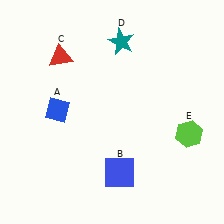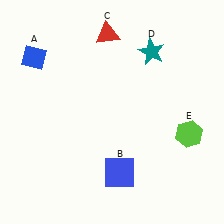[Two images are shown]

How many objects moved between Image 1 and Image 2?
3 objects moved between the two images.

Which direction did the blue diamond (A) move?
The blue diamond (A) moved up.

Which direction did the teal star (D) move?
The teal star (D) moved right.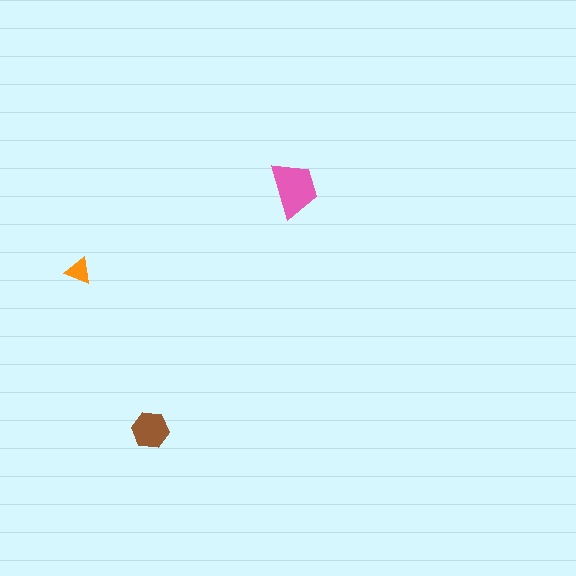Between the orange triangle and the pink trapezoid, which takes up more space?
The pink trapezoid.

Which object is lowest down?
The brown hexagon is bottommost.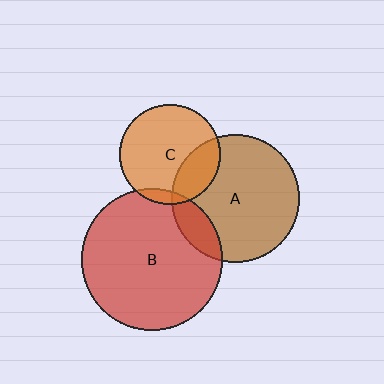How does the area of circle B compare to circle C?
Approximately 2.0 times.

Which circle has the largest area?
Circle B (red).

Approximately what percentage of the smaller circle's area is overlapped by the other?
Approximately 15%.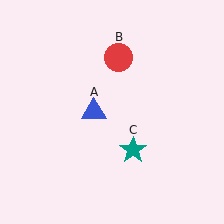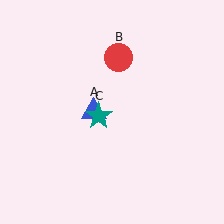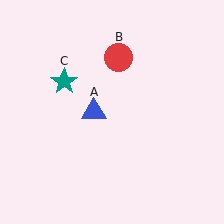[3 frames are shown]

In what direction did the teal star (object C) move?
The teal star (object C) moved up and to the left.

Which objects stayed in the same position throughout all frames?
Blue triangle (object A) and red circle (object B) remained stationary.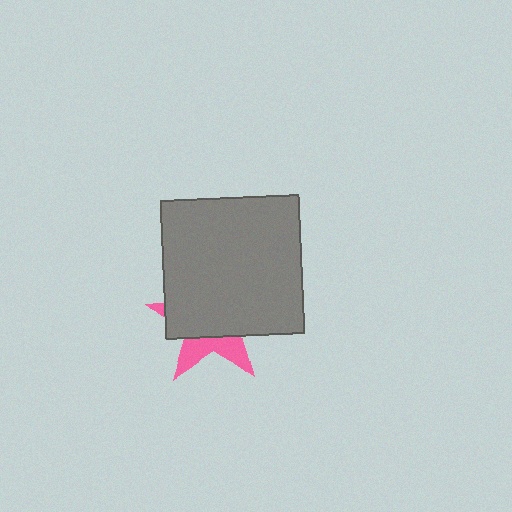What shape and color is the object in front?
The object in front is a gray square.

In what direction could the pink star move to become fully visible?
The pink star could move down. That would shift it out from behind the gray square entirely.